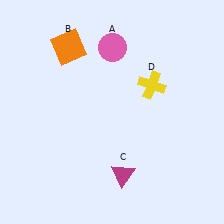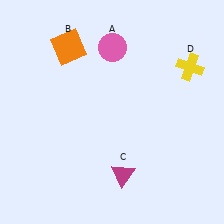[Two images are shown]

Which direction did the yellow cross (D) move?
The yellow cross (D) moved right.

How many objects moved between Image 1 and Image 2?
1 object moved between the two images.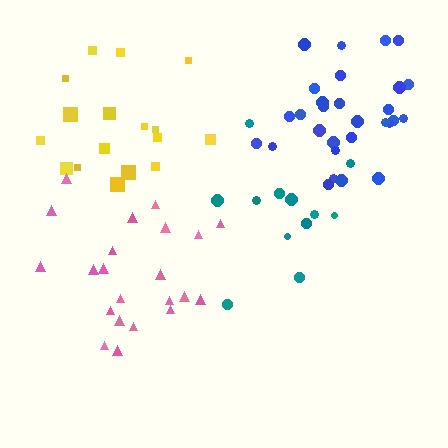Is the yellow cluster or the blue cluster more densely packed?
Blue.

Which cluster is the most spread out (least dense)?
Teal.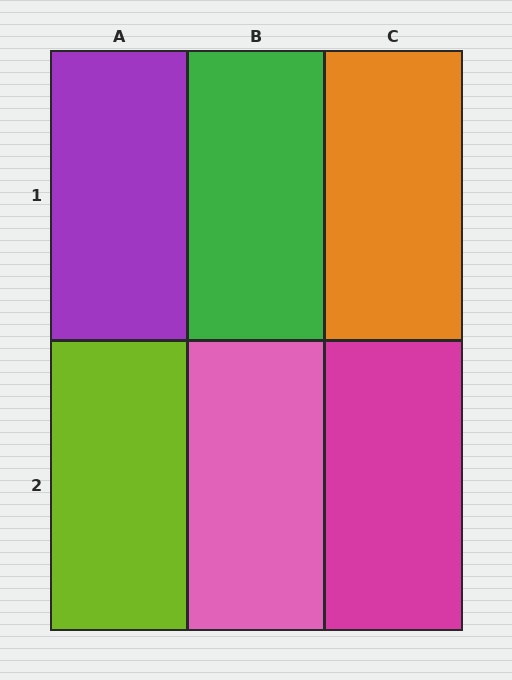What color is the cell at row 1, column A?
Purple.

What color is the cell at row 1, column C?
Orange.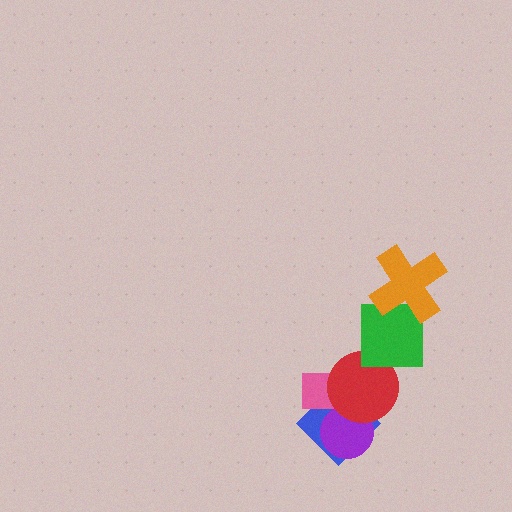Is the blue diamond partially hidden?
Yes, it is partially covered by another shape.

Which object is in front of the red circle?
The green square is in front of the red circle.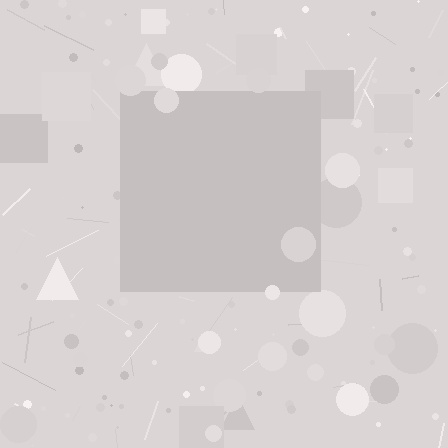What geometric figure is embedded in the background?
A square is embedded in the background.